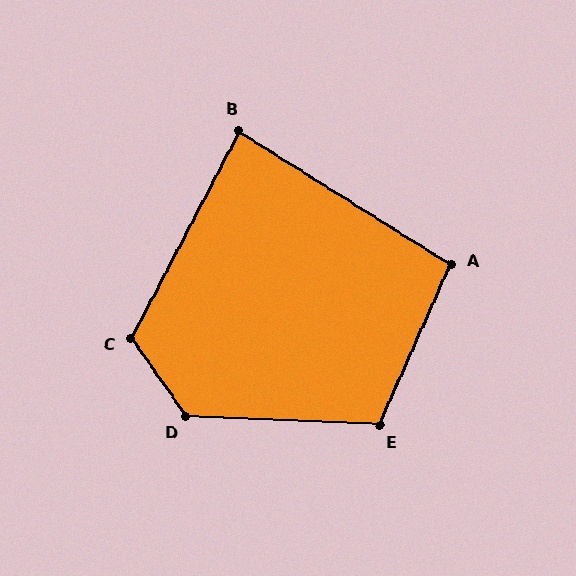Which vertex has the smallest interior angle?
B, at approximately 85 degrees.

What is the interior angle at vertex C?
Approximately 118 degrees (obtuse).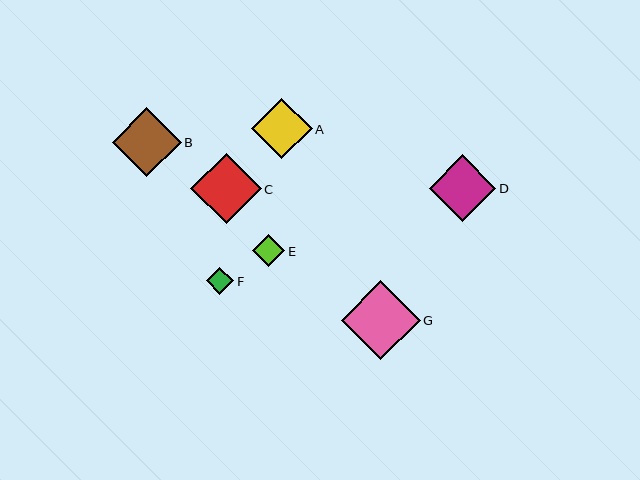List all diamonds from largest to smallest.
From largest to smallest: G, C, B, D, A, E, F.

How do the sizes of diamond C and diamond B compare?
Diamond C and diamond B are approximately the same size.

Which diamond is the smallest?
Diamond F is the smallest with a size of approximately 27 pixels.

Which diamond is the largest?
Diamond G is the largest with a size of approximately 79 pixels.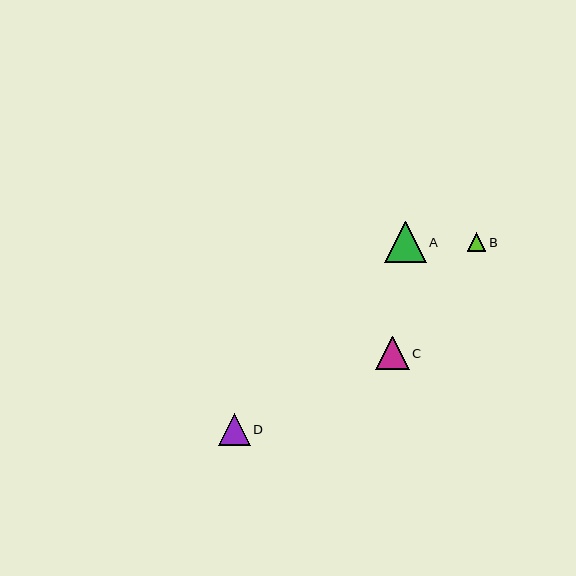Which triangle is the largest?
Triangle A is the largest with a size of approximately 42 pixels.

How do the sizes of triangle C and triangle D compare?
Triangle C and triangle D are approximately the same size.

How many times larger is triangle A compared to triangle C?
Triangle A is approximately 1.2 times the size of triangle C.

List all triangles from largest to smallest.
From largest to smallest: A, C, D, B.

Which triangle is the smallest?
Triangle B is the smallest with a size of approximately 19 pixels.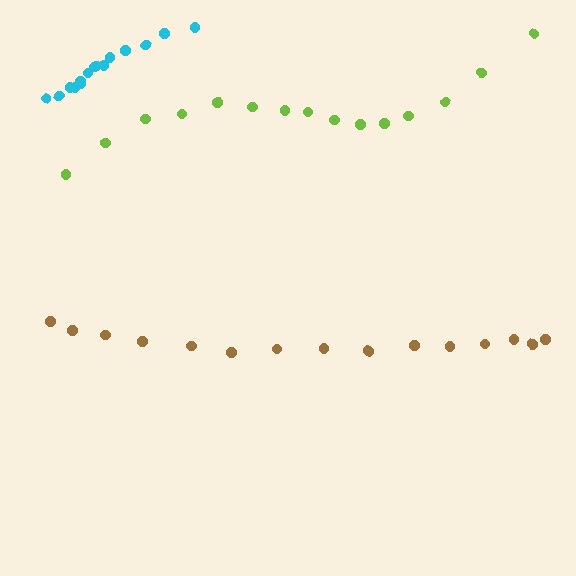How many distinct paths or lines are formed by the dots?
There are 3 distinct paths.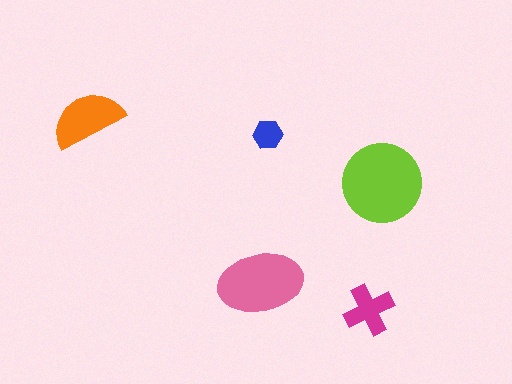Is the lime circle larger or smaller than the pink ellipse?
Larger.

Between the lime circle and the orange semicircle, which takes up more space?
The lime circle.